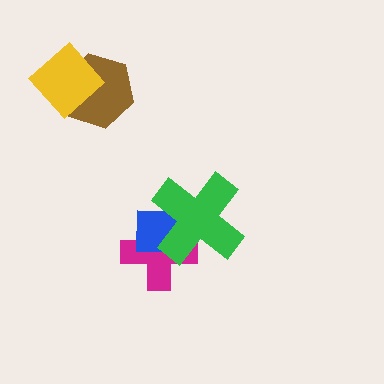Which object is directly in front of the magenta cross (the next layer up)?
The blue square is directly in front of the magenta cross.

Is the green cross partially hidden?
No, no other shape covers it.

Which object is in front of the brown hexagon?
The yellow diamond is in front of the brown hexagon.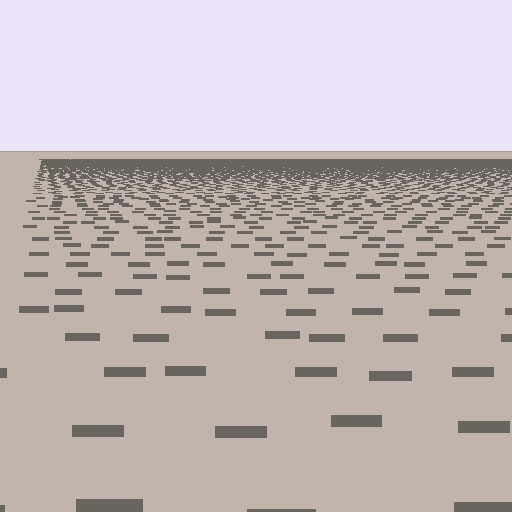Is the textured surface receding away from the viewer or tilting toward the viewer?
The surface is receding away from the viewer. Texture elements get smaller and denser toward the top.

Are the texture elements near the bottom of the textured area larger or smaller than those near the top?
Larger. Near the bottom, elements are closer to the viewer and appear at a bigger on-screen size.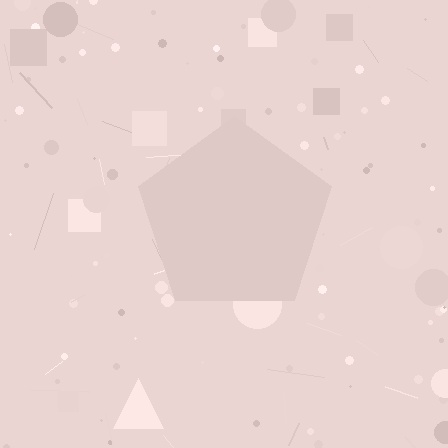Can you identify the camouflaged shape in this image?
The camouflaged shape is a pentagon.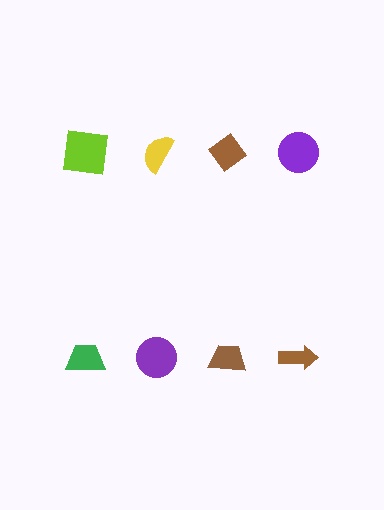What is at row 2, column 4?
A brown arrow.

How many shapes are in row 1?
4 shapes.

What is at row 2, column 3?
A brown trapezoid.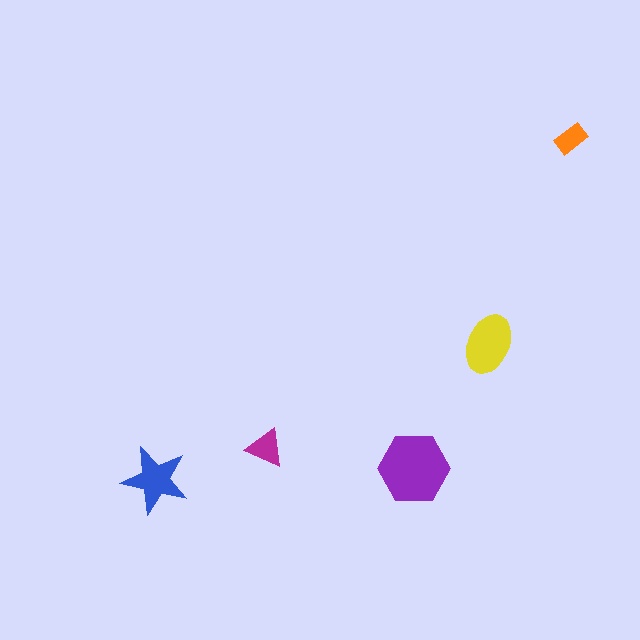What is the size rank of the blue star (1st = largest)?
3rd.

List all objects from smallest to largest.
The orange rectangle, the magenta triangle, the blue star, the yellow ellipse, the purple hexagon.